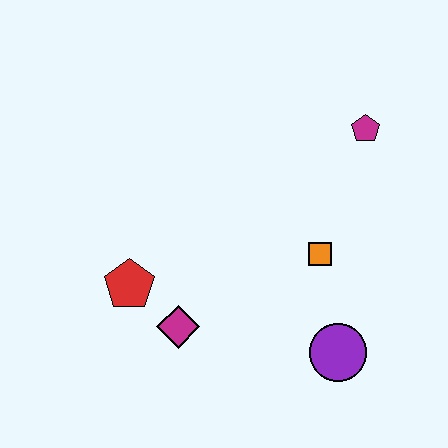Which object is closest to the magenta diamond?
The red pentagon is closest to the magenta diamond.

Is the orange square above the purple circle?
Yes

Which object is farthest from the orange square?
The red pentagon is farthest from the orange square.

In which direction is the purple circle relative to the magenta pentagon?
The purple circle is below the magenta pentagon.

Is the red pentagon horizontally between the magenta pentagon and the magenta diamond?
No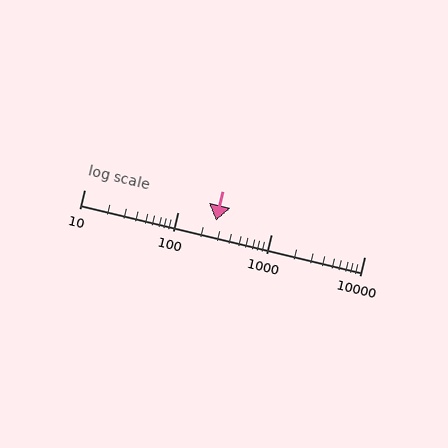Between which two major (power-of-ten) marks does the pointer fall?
The pointer is between 100 and 1000.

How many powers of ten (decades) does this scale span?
The scale spans 3 decades, from 10 to 10000.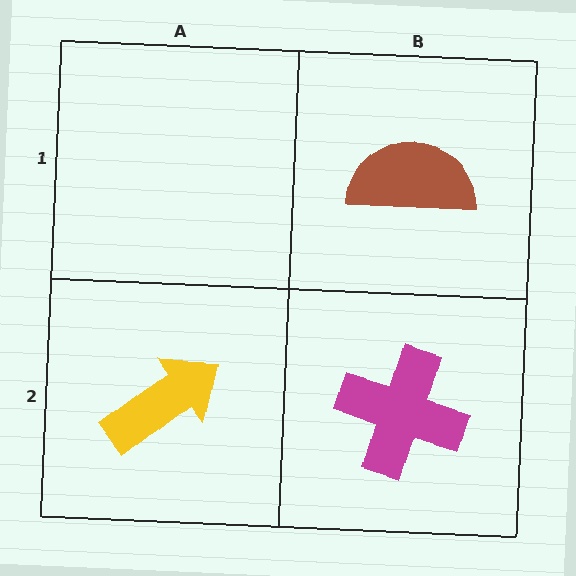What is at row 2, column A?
A yellow arrow.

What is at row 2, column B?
A magenta cross.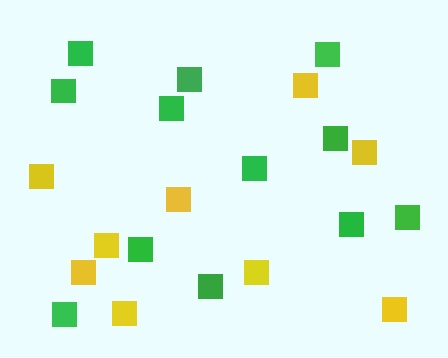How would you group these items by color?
There are 2 groups: one group of yellow squares (9) and one group of green squares (12).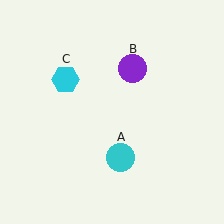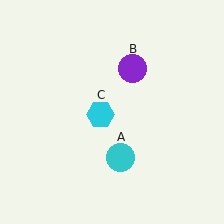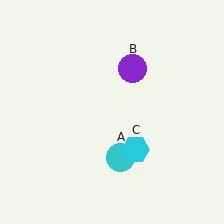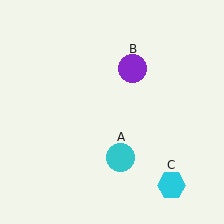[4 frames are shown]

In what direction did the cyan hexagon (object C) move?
The cyan hexagon (object C) moved down and to the right.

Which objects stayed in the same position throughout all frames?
Cyan circle (object A) and purple circle (object B) remained stationary.